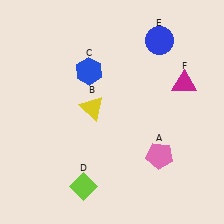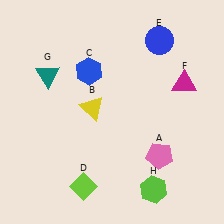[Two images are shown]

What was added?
A teal triangle (G), a lime hexagon (H) were added in Image 2.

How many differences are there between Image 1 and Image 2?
There are 2 differences between the two images.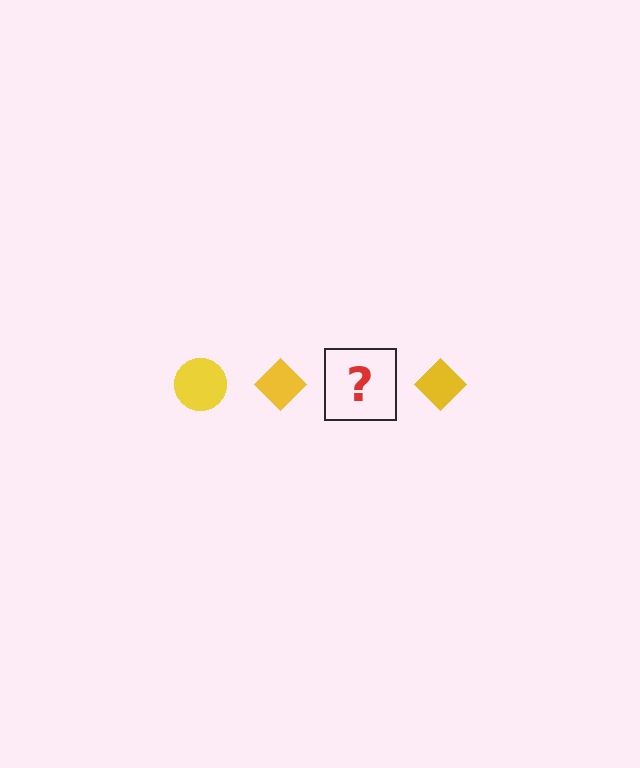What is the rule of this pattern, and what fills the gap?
The rule is that the pattern cycles through circle, diamond shapes in yellow. The gap should be filled with a yellow circle.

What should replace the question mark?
The question mark should be replaced with a yellow circle.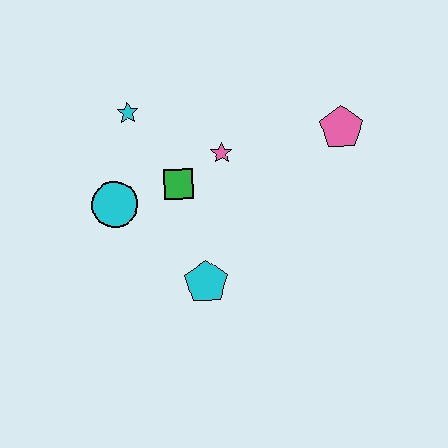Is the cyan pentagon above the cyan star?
No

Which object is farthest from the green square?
The pink pentagon is farthest from the green square.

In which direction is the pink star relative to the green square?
The pink star is to the right of the green square.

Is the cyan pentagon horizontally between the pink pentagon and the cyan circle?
Yes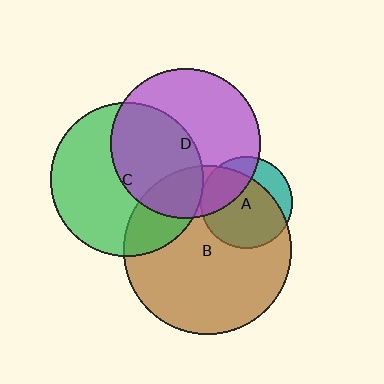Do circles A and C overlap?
Yes.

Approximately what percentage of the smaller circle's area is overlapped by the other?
Approximately 5%.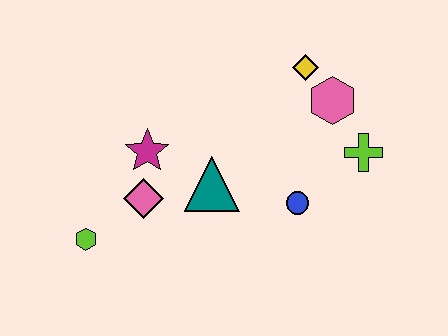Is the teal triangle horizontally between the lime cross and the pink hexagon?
No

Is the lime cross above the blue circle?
Yes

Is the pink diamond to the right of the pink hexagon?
No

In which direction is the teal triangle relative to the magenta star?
The teal triangle is to the right of the magenta star.